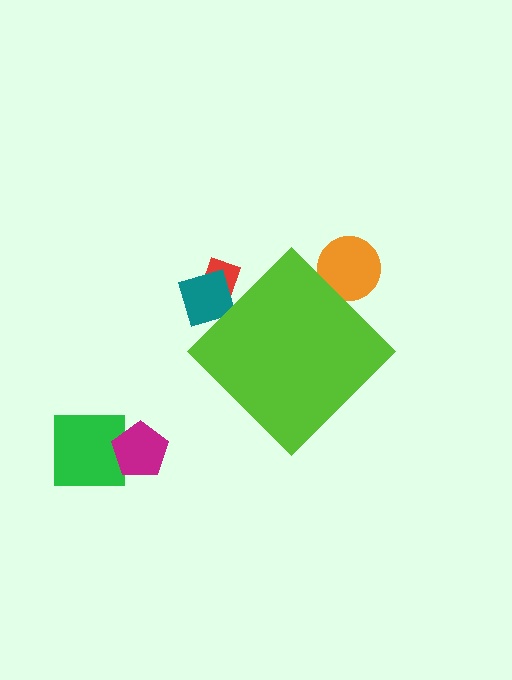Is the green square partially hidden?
No, the green square is fully visible.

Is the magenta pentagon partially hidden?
No, the magenta pentagon is fully visible.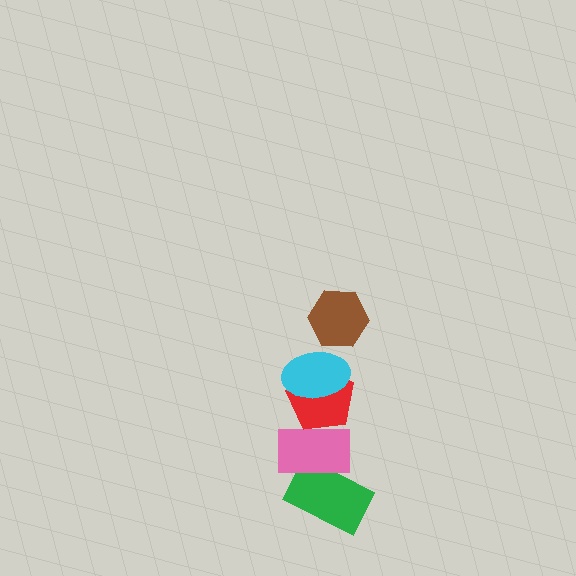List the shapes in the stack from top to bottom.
From top to bottom: the brown hexagon, the cyan ellipse, the red pentagon, the pink rectangle, the green rectangle.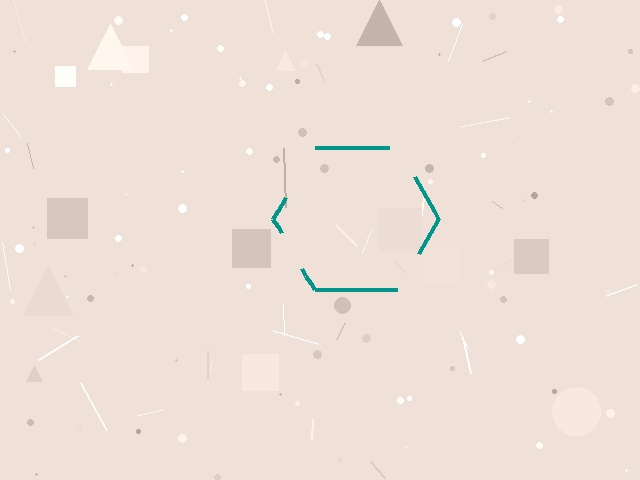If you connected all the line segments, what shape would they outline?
They would outline a hexagon.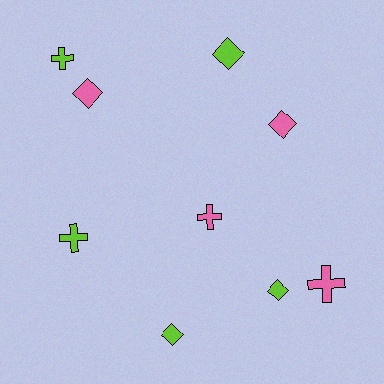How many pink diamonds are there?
There are 2 pink diamonds.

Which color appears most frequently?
Lime, with 5 objects.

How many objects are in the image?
There are 9 objects.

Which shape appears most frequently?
Diamond, with 5 objects.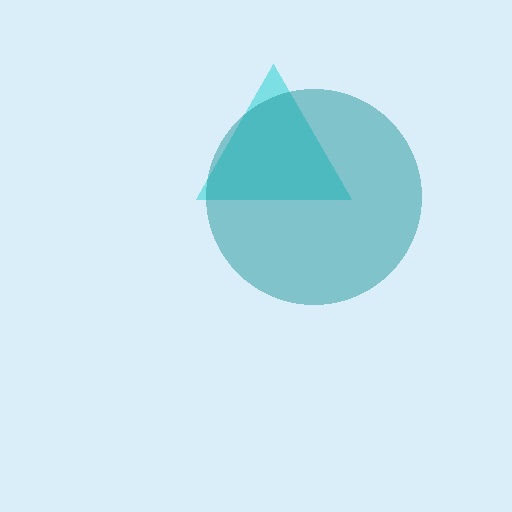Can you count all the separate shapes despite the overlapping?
Yes, there are 2 separate shapes.